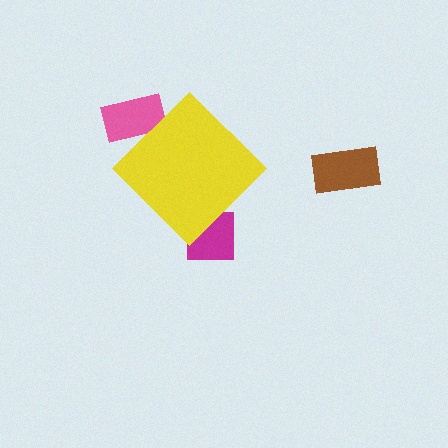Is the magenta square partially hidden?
Yes, the magenta square is partially hidden behind the yellow diamond.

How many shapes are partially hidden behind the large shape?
2 shapes are partially hidden.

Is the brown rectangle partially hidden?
No, the brown rectangle is fully visible.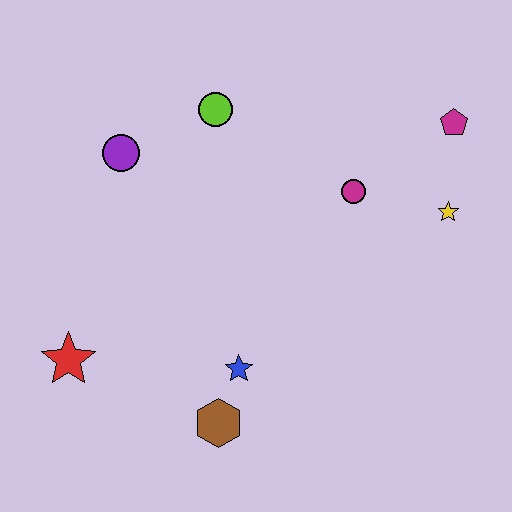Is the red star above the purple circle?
No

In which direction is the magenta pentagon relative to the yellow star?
The magenta pentagon is above the yellow star.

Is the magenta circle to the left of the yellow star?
Yes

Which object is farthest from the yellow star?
The red star is farthest from the yellow star.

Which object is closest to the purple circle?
The lime circle is closest to the purple circle.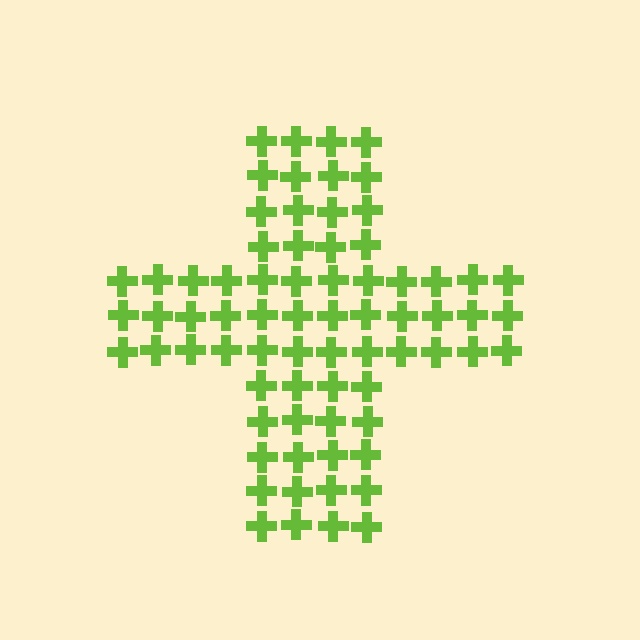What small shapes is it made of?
It is made of small crosses.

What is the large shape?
The large shape is a cross.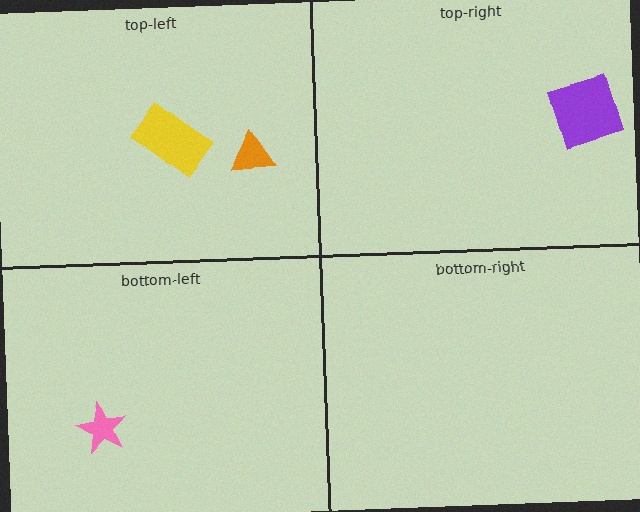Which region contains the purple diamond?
The top-right region.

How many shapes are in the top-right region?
1.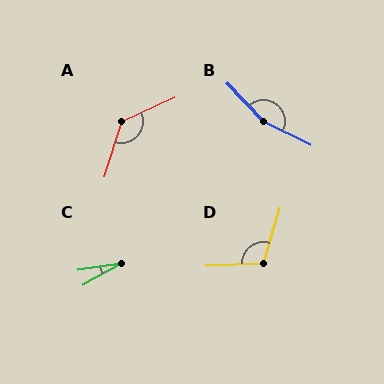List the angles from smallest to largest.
C (20°), D (109°), A (133°), B (161°).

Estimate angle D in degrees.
Approximately 109 degrees.